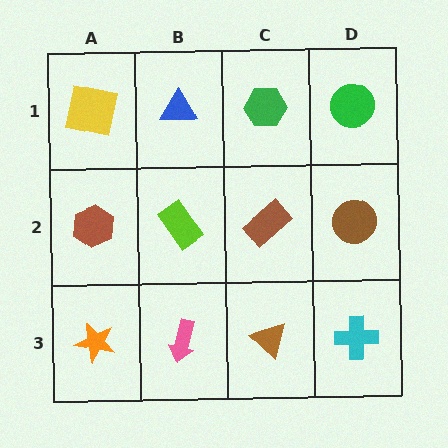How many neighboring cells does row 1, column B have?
3.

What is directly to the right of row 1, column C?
A green circle.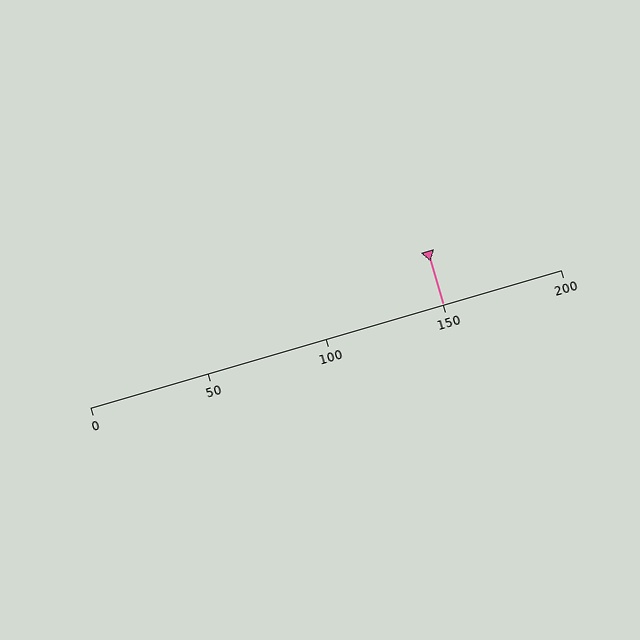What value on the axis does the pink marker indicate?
The marker indicates approximately 150.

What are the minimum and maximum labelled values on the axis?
The axis runs from 0 to 200.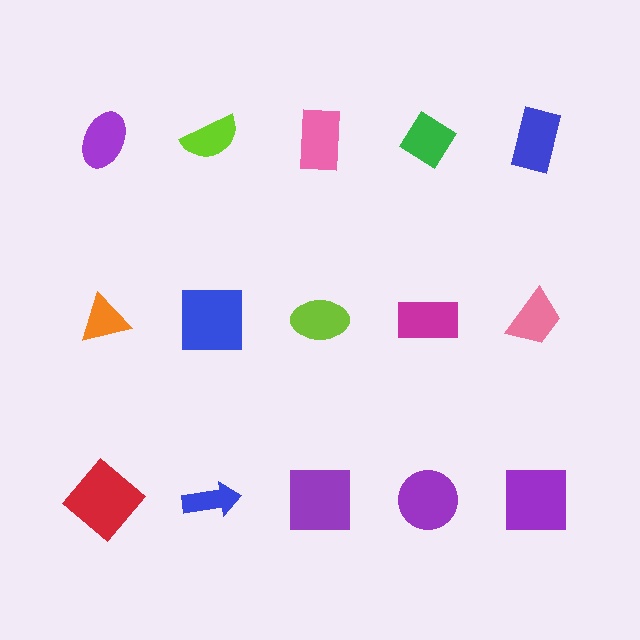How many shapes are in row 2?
5 shapes.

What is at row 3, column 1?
A red diamond.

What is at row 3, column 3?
A purple square.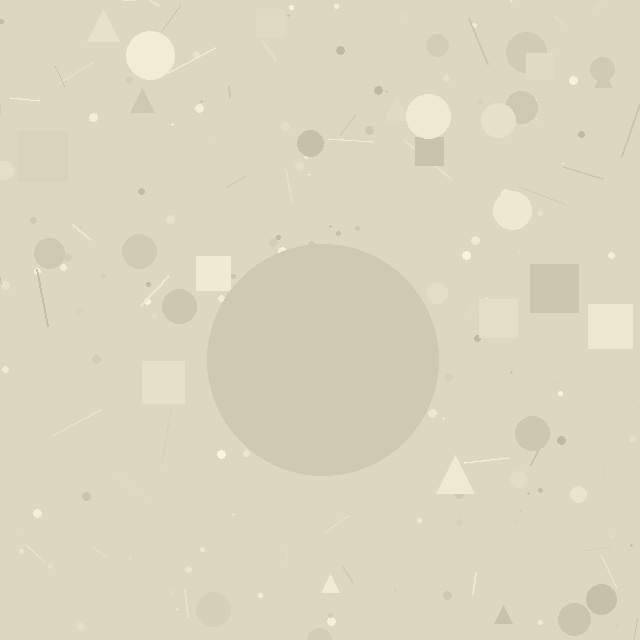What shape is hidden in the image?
A circle is hidden in the image.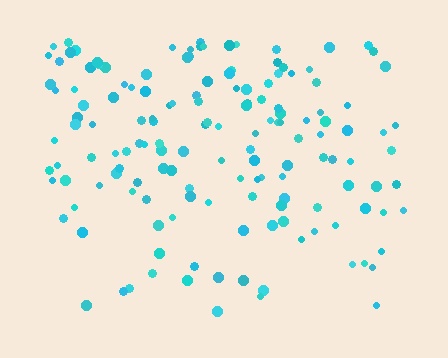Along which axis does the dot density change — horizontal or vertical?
Vertical.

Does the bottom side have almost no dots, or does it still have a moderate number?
Still a moderate number, just noticeably fewer than the top.